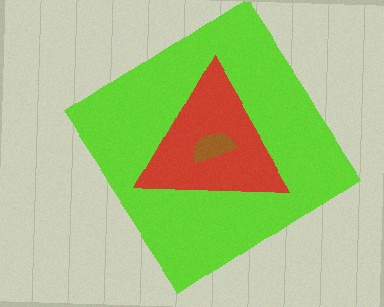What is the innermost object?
The brown semicircle.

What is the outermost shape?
The lime diamond.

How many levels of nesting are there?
3.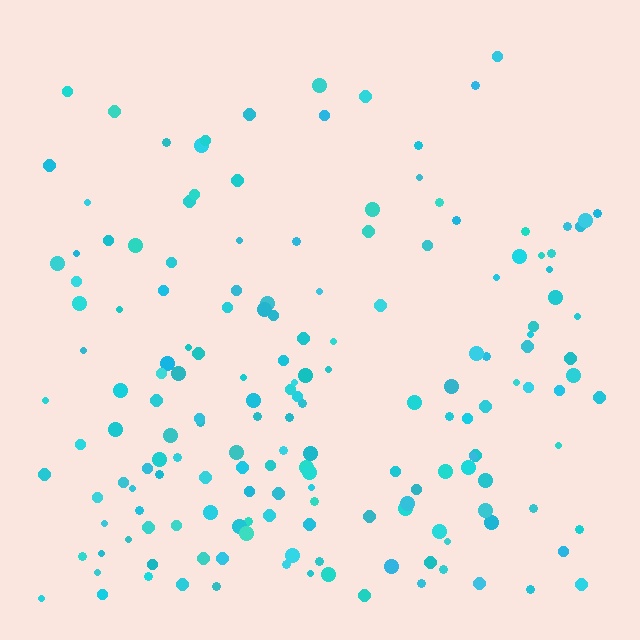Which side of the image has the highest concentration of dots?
The bottom.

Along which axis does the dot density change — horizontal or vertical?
Vertical.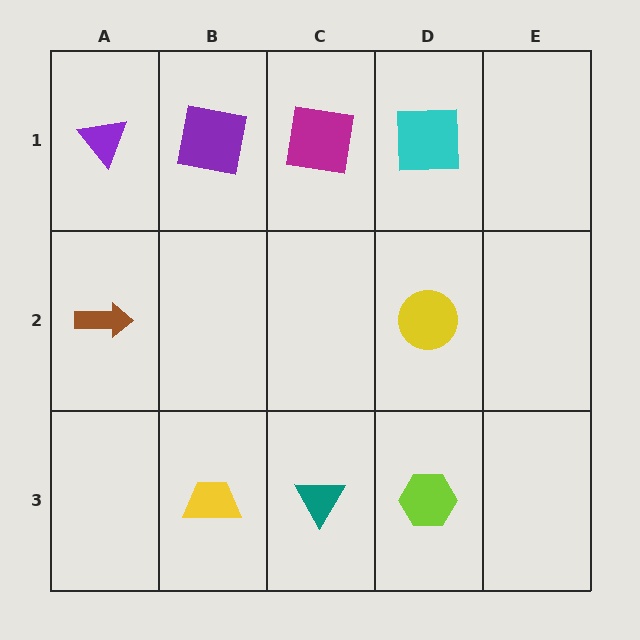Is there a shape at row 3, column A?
No, that cell is empty.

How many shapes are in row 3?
3 shapes.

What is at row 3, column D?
A lime hexagon.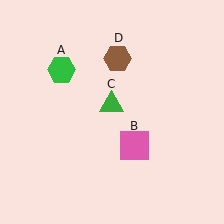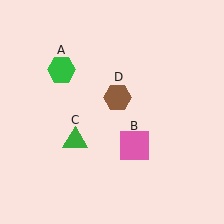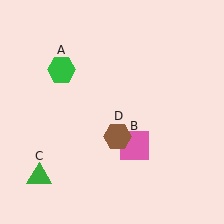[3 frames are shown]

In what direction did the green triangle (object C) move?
The green triangle (object C) moved down and to the left.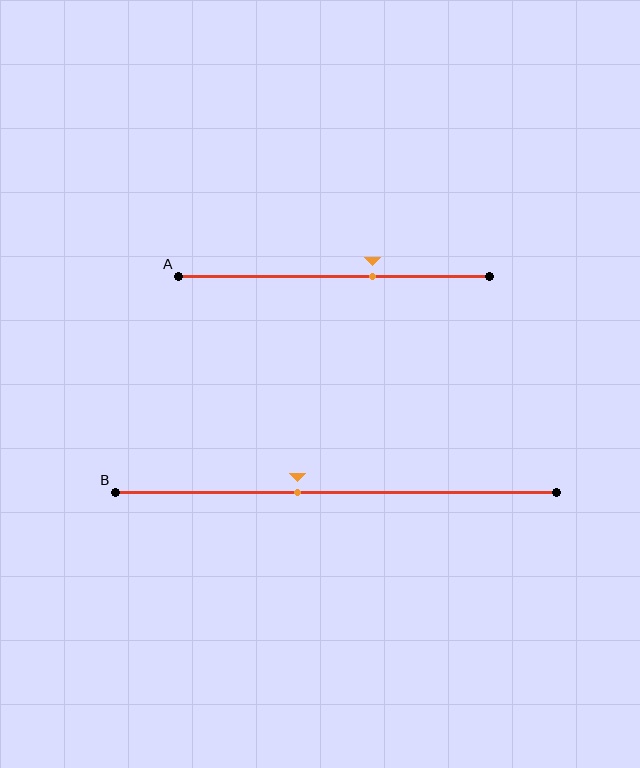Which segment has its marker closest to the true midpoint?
Segment B has its marker closest to the true midpoint.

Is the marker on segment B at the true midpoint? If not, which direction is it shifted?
No, the marker on segment B is shifted to the left by about 9% of the segment length.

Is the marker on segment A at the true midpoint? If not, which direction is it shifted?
No, the marker on segment A is shifted to the right by about 13% of the segment length.